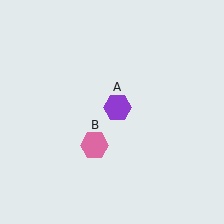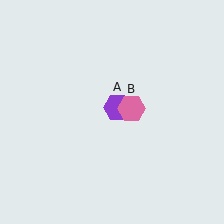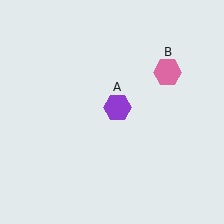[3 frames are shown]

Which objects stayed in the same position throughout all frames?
Purple hexagon (object A) remained stationary.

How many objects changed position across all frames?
1 object changed position: pink hexagon (object B).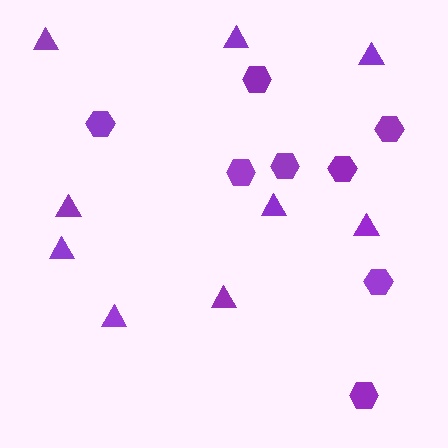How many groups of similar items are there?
There are 2 groups: one group of hexagons (8) and one group of triangles (9).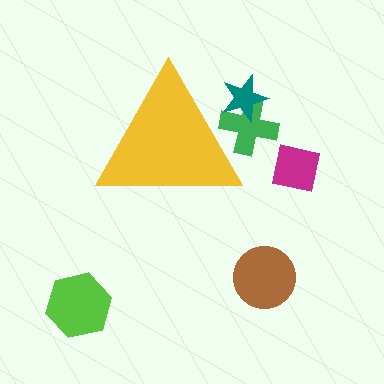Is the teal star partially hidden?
Yes, the teal star is partially hidden behind the yellow triangle.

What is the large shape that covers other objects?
A yellow triangle.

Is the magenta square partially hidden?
No, the magenta square is fully visible.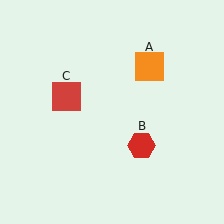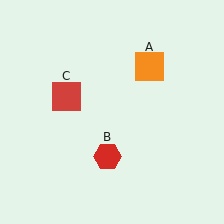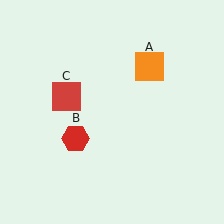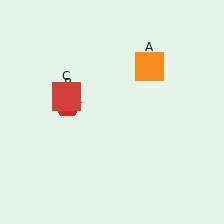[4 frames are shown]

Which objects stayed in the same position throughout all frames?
Orange square (object A) and red square (object C) remained stationary.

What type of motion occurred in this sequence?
The red hexagon (object B) rotated clockwise around the center of the scene.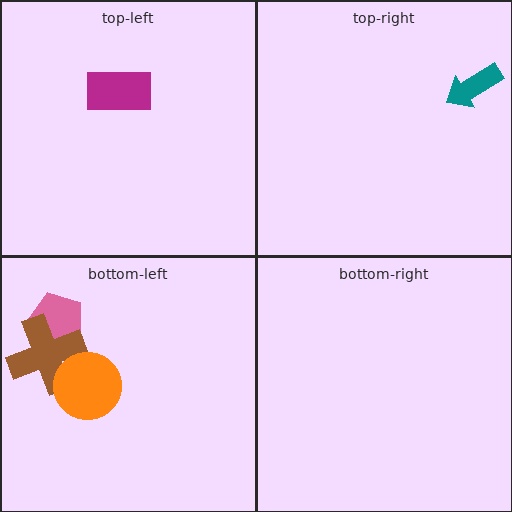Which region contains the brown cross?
The bottom-left region.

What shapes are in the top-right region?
The teal arrow.